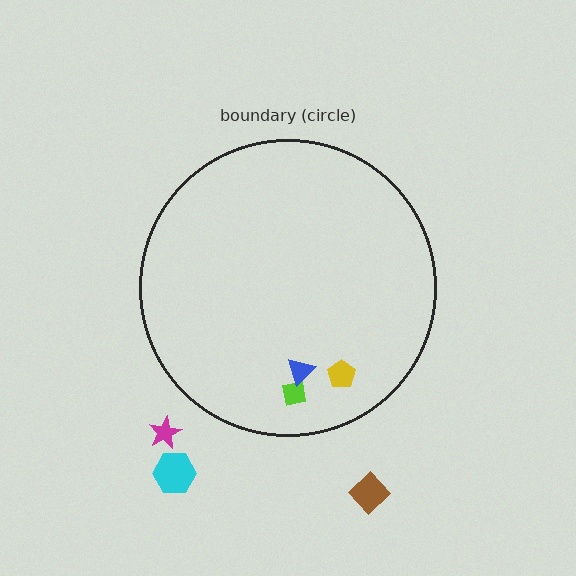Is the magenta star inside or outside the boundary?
Outside.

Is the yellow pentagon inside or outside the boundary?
Inside.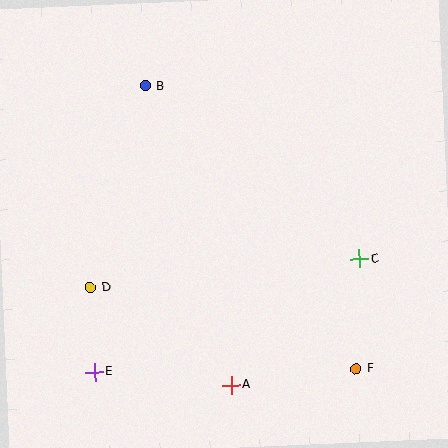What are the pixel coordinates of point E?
Point E is at (95, 372).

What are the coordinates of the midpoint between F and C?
The midpoint between F and C is at (358, 314).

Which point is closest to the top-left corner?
Point B is closest to the top-left corner.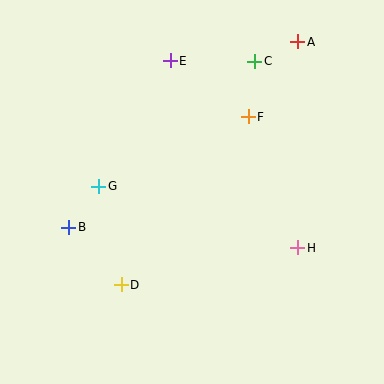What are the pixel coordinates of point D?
Point D is at (121, 285).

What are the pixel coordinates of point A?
Point A is at (298, 42).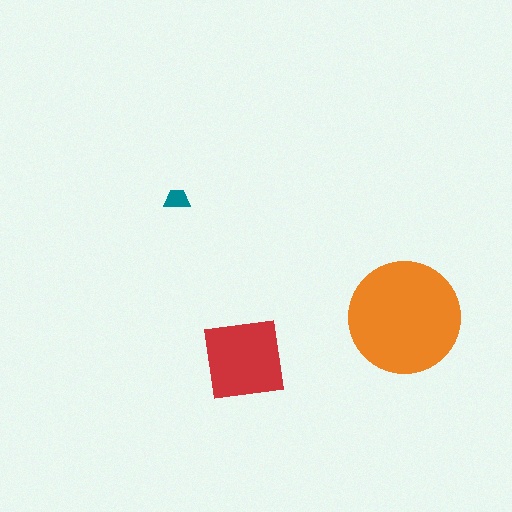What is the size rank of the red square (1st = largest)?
2nd.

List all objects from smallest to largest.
The teal trapezoid, the red square, the orange circle.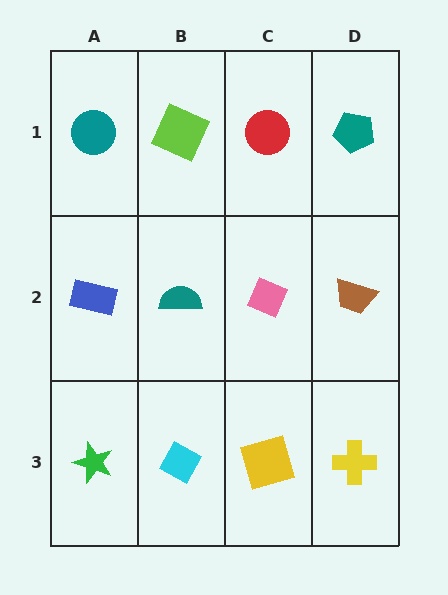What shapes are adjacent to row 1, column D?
A brown trapezoid (row 2, column D), a red circle (row 1, column C).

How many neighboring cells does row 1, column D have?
2.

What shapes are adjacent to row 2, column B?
A lime square (row 1, column B), a cyan diamond (row 3, column B), a blue rectangle (row 2, column A), a pink diamond (row 2, column C).